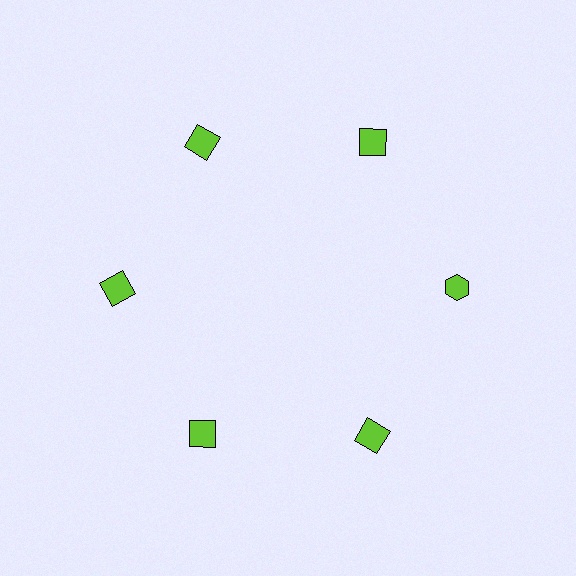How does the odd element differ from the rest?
It has a different shape: hexagon instead of square.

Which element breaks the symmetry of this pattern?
The lime hexagon at roughly the 3 o'clock position breaks the symmetry. All other shapes are lime squares.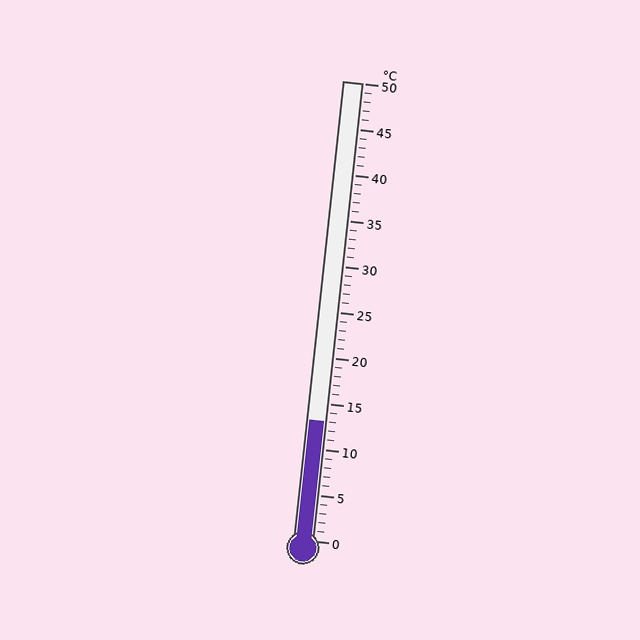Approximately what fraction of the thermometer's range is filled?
The thermometer is filled to approximately 25% of its range.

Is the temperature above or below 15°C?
The temperature is below 15°C.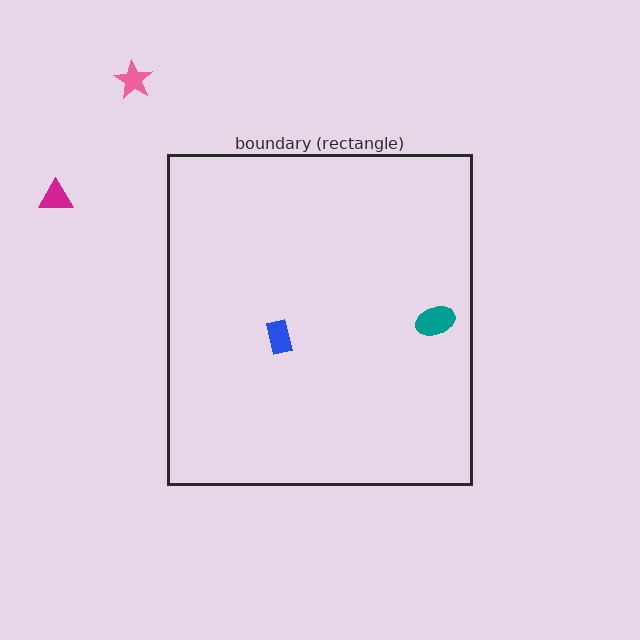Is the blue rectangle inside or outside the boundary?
Inside.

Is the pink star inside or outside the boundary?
Outside.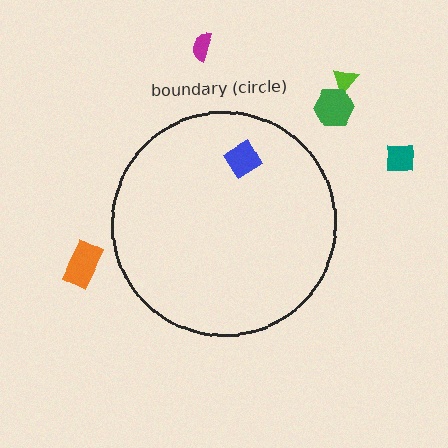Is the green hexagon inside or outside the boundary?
Outside.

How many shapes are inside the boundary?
1 inside, 5 outside.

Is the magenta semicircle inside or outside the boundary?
Outside.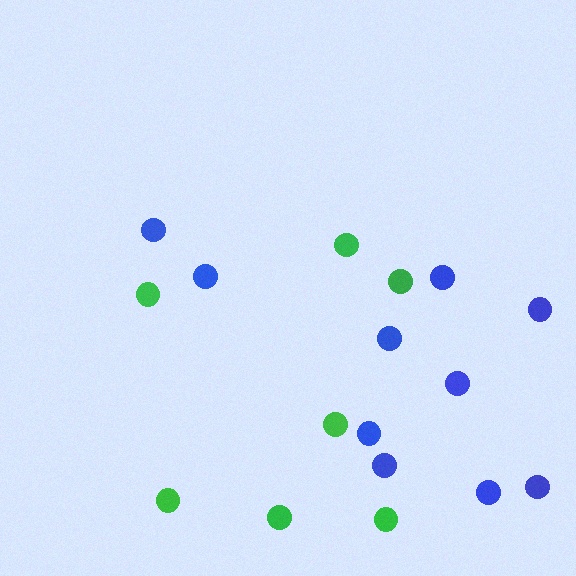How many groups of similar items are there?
There are 2 groups: one group of green circles (7) and one group of blue circles (10).